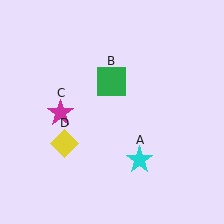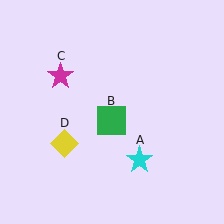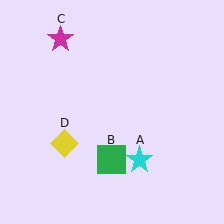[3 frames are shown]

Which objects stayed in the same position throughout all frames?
Cyan star (object A) and yellow diamond (object D) remained stationary.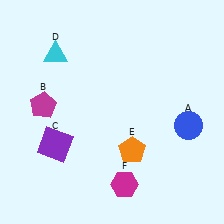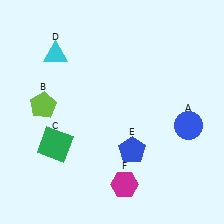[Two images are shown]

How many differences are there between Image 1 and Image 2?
There are 3 differences between the two images.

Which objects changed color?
B changed from magenta to lime. C changed from purple to green. E changed from orange to blue.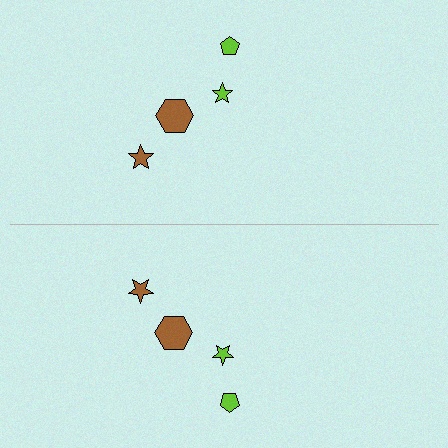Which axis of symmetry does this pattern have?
The pattern has a horizontal axis of symmetry running through the center of the image.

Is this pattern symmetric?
Yes, this pattern has bilateral (reflection) symmetry.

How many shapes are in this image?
There are 8 shapes in this image.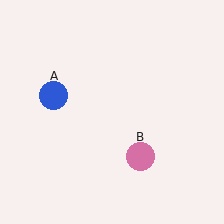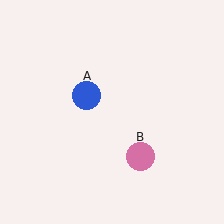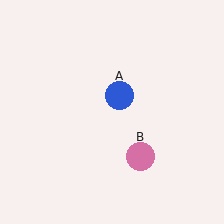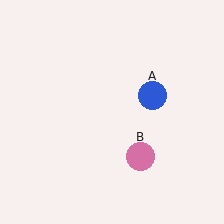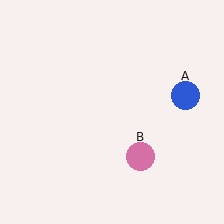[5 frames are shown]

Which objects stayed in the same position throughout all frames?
Pink circle (object B) remained stationary.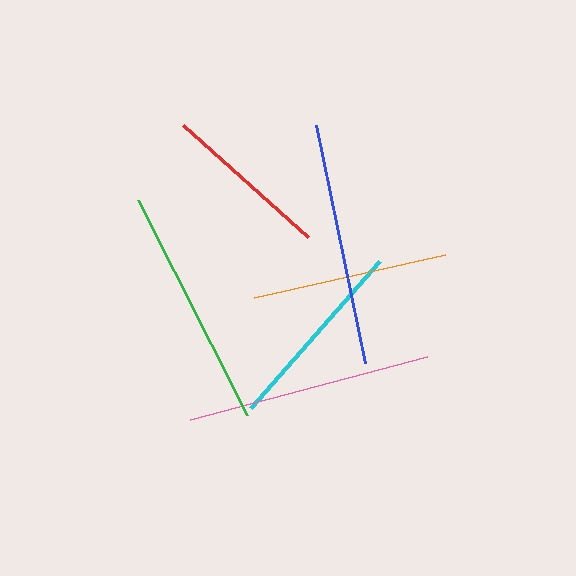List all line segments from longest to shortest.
From longest to shortest: pink, blue, green, cyan, orange, red.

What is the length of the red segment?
The red segment is approximately 168 pixels long.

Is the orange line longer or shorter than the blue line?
The blue line is longer than the orange line.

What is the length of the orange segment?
The orange segment is approximately 195 pixels long.